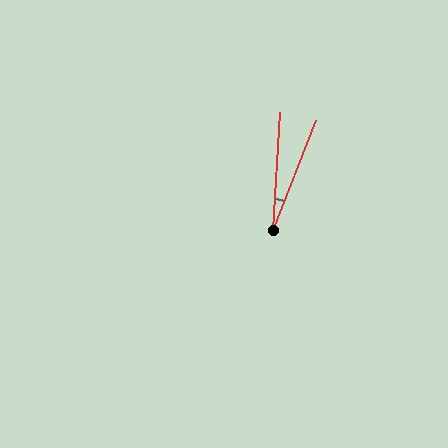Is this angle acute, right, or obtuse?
It is acute.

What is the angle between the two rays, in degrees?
Approximately 18 degrees.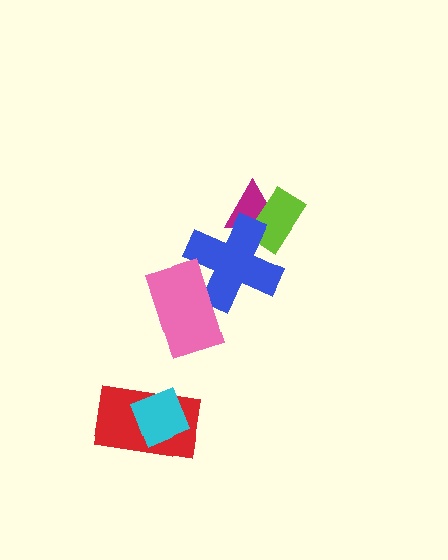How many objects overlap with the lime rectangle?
2 objects overlap with the lime rectangle.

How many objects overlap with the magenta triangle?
2 objects overlap with the magenta triangle.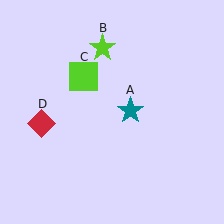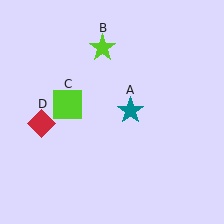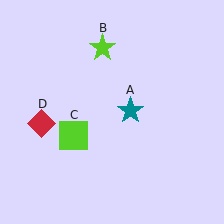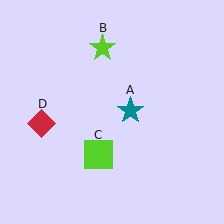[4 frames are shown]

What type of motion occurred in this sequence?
The lime square (object C) rotated counterclockwise around the center of the scene.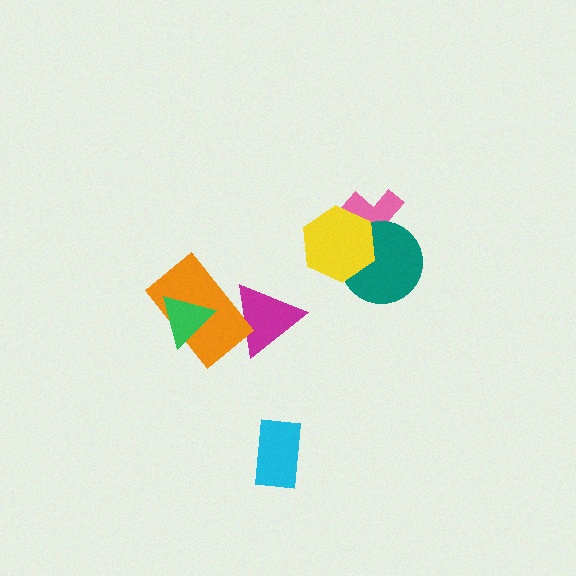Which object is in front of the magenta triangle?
The orange rectangle is in front of the magenta triangle.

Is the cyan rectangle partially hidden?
No, no other shape covers it.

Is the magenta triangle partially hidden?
Yes, it is partially covered by another shape.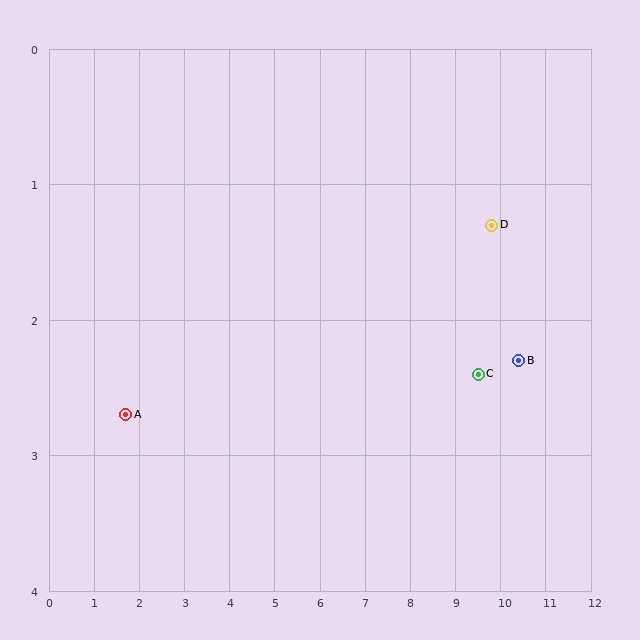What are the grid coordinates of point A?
Point A is at approximately (1.7, 2.7).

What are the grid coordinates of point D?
Point D is at approximately (9.8, 1.3).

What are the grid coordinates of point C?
Point C is at approximately (9.5, 2.4).